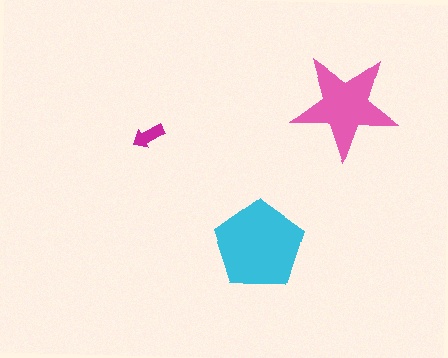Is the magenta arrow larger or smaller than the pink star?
Smaller.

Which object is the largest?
The cyan pentagon.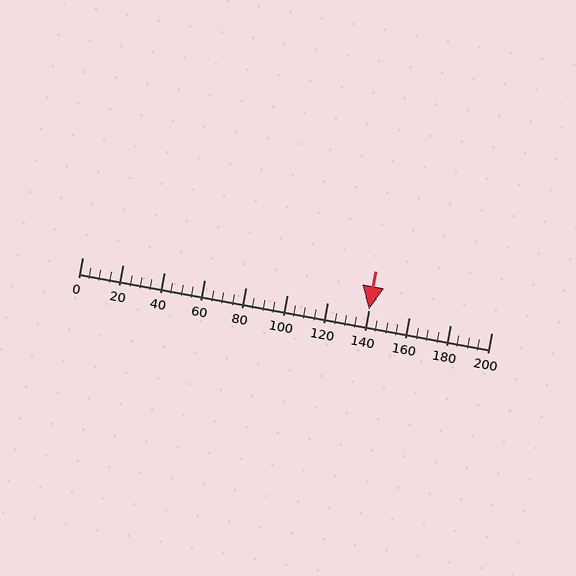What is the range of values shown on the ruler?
The ruler shows values from 0 to 200.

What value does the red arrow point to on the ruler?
The red arrow points to approximately 140.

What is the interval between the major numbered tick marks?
The major tick marks are spaced 20 units apart.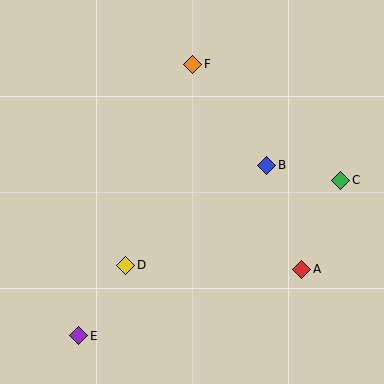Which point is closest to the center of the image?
Point B at (267, 165) is closest to the center.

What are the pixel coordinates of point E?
Point E is at (79, 336).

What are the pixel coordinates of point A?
Point A is at (302, 269).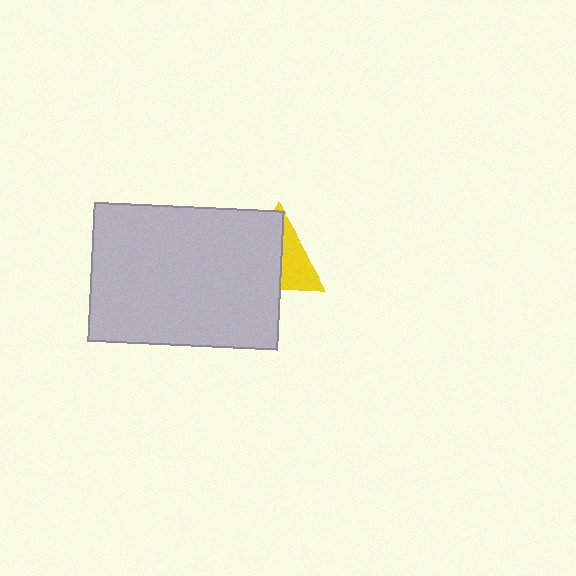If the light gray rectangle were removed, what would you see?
You would see the complete yellow triangle.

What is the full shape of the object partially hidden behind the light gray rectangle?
The partially hidden object is a yellow triangle.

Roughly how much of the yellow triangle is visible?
A small part of it is visible (roughly 40%).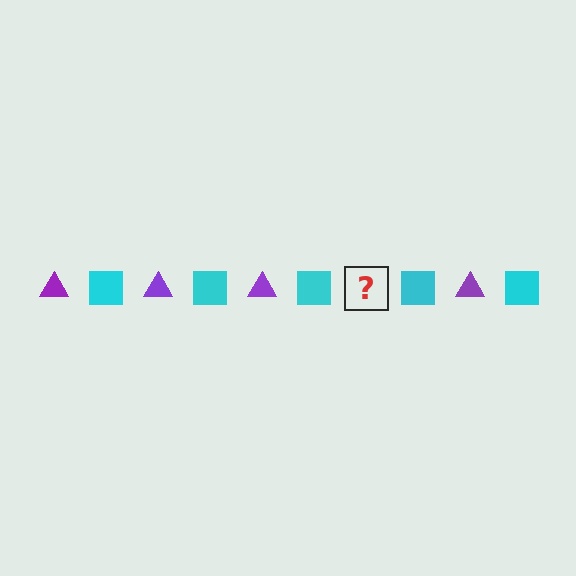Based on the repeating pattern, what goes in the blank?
The blank should be a purple triangle.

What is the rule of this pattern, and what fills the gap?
The rule is that the pattern alternates between purple triangle and cyan square. The gap should be filled with a purple triangle.